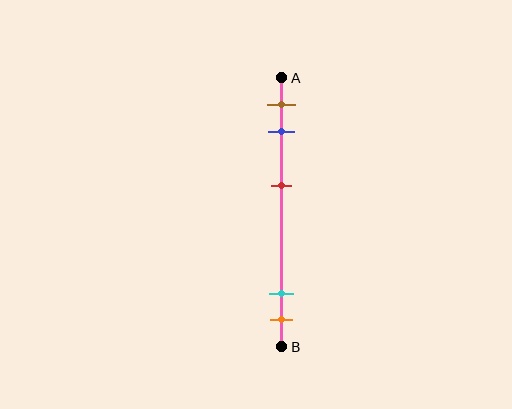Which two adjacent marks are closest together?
The cyan and orange marks are the closest adjacent pair.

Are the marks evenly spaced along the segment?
No, the marks are not evenly spaced.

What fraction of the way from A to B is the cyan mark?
The cyan mark is approximately 80% (0.8) of the way from A to B.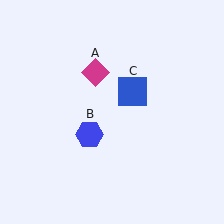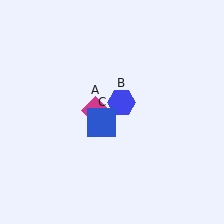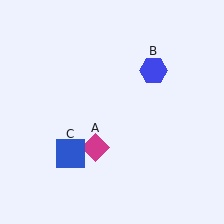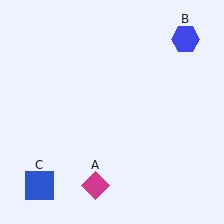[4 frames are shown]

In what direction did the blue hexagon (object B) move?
The blue hexagon (object B) moved up and to the right.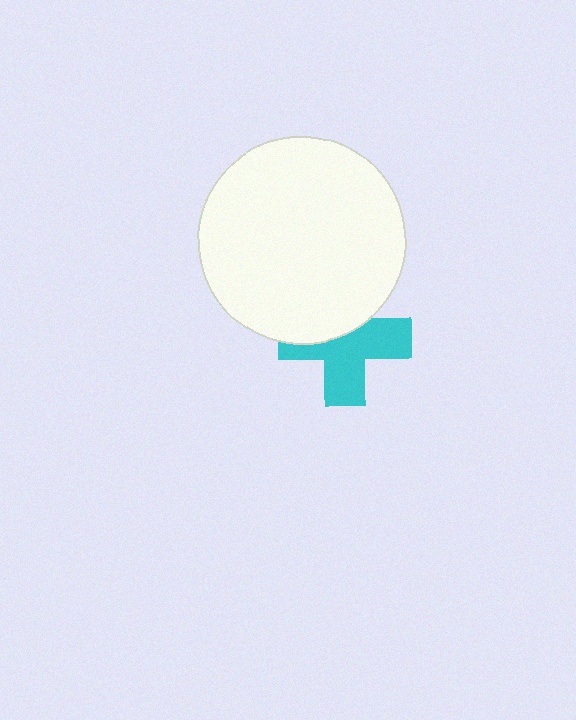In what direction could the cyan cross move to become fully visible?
The cyan cross could move down. That would shift it out from behind the white circle entirely.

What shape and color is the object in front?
The object in front is a white circle.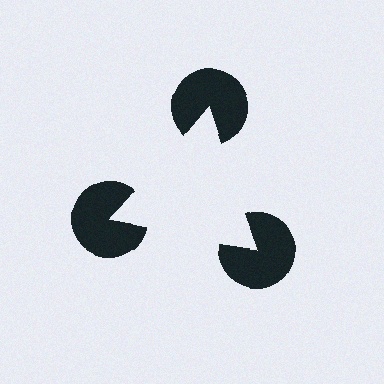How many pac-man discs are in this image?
There are 3 — one at each vertex of the illusory triangle.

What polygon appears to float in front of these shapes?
An illusory triangle — its edges are inferred from the aligned wedge cuts in the pac-man discs, not physically drawn.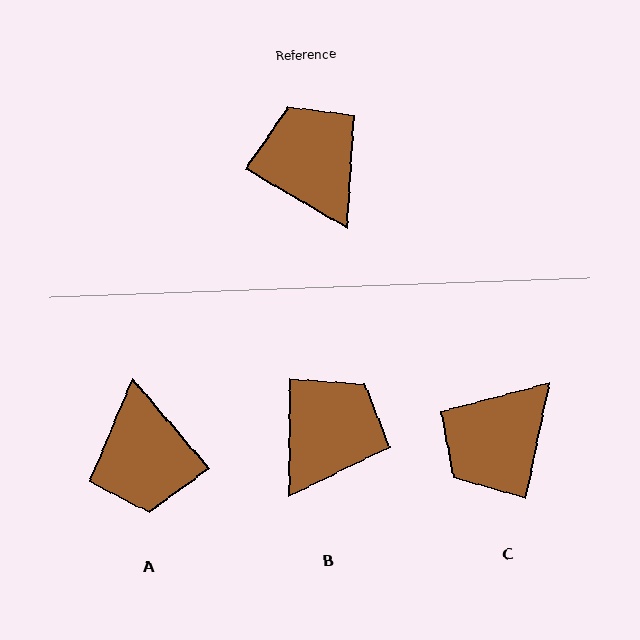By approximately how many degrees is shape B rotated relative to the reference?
Approximately 60 degrees clockwise.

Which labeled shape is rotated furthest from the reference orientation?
A, about 161 degrees away.